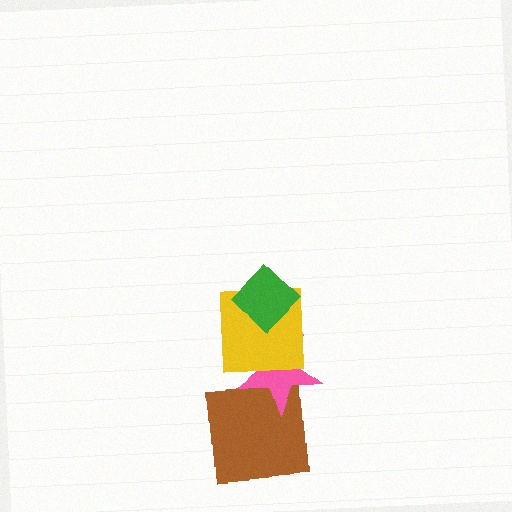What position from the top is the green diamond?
The green diamond is 1st from the top.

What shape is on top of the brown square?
The pink star is on top of the brown square.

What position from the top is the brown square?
The brown square is 4th from the top.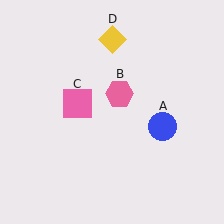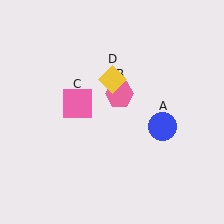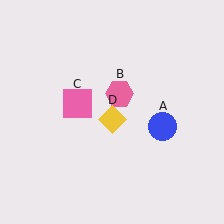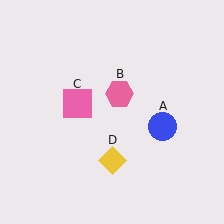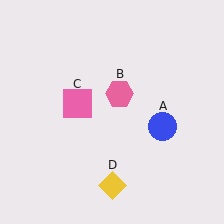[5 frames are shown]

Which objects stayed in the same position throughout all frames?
Blue circle (object A) and pink hexagon (object B) and pink square (object C) remained stationary.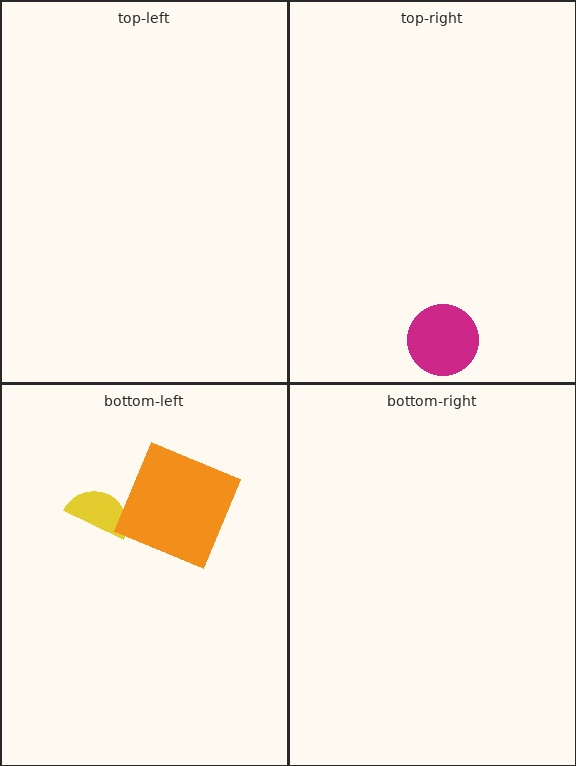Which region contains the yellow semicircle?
The bottom-left region.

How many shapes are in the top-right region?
1.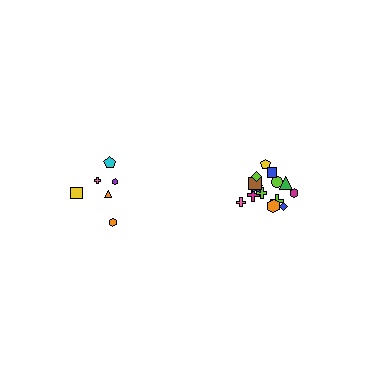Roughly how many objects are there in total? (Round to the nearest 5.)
Roughly 20 objects in total.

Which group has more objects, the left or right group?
The right group.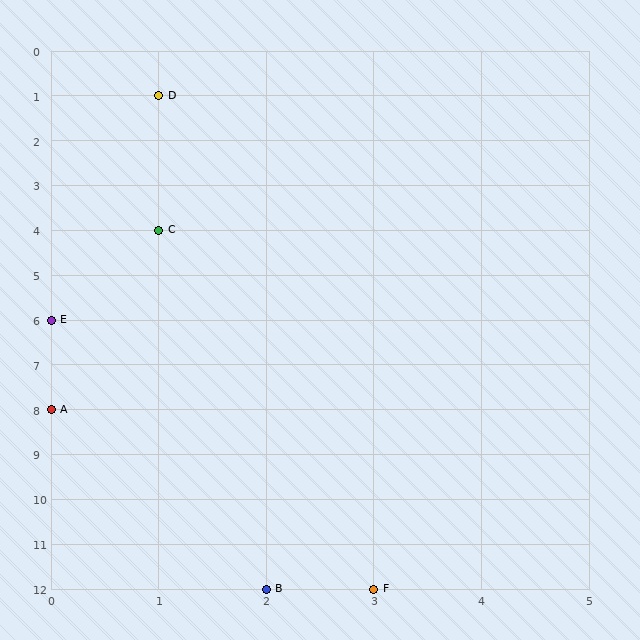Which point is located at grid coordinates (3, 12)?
Point F is at (3, 12).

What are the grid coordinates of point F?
Point F is at grid coordinates (3, 12).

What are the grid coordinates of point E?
Point E is at grid coordinates (0, 6).